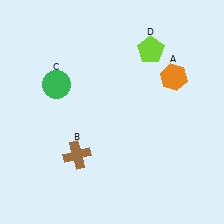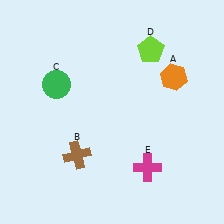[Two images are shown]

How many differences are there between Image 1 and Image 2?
There is 1 difference between the two images.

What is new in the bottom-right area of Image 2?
A magenta cross (E) was added in the bottom-right area of Image 2.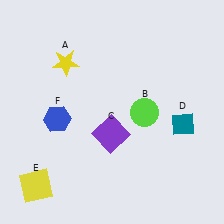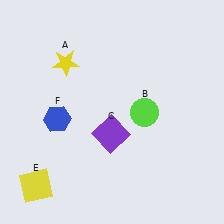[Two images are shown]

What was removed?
The teal diamond (D) was removed in Image 2.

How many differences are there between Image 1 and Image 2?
There is 1 difference between the two images.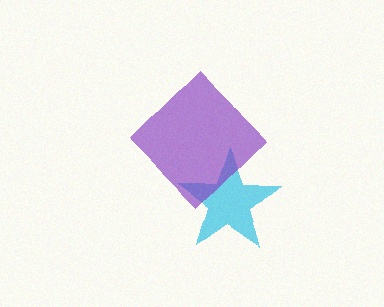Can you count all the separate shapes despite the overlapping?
Yes, there are 2 separate shapes.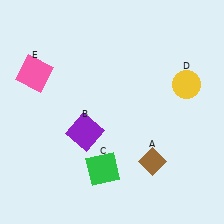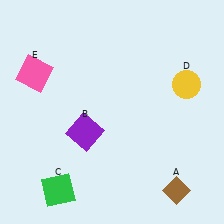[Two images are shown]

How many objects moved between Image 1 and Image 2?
2 objects moved between the two images.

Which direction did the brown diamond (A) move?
The brown diamond (A) moved down.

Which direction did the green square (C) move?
The green square (C) moved left.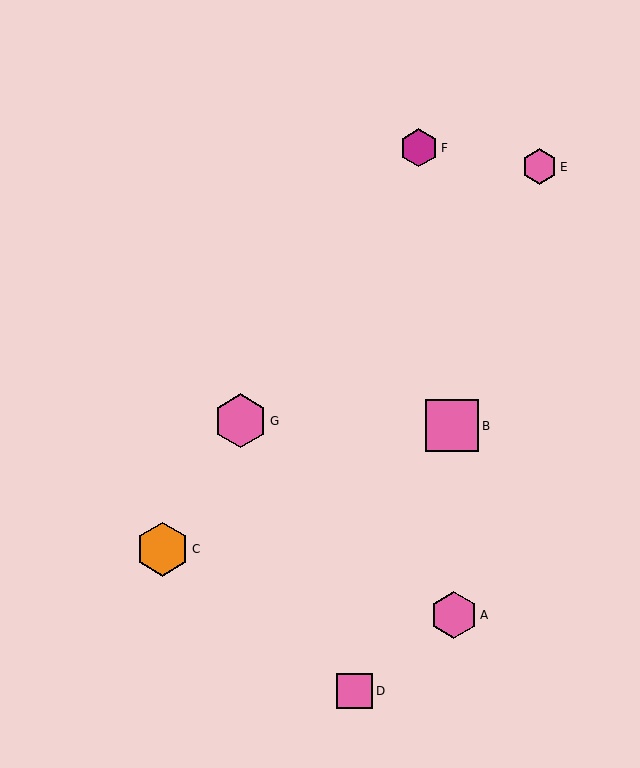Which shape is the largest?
The orange hexagon (labeled C) is the largest.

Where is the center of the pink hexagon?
The center of the pink hexagon is at (240, 421).